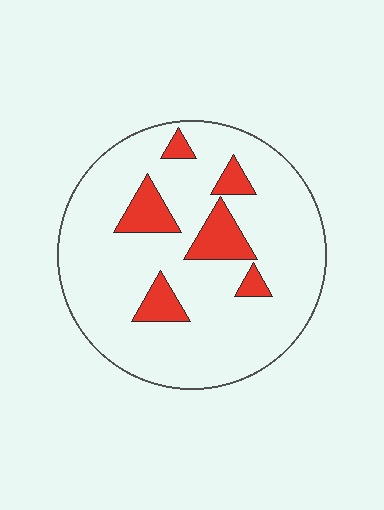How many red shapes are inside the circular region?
6.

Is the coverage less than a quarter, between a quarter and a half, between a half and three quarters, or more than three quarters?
Less than a quarter.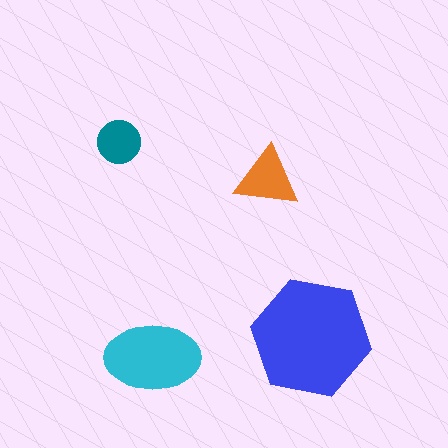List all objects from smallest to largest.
The teal circle, the orange triangle, the cyan ellipse, the blue hexagon.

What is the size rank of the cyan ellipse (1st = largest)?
2nd.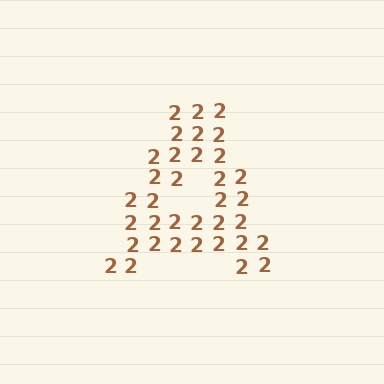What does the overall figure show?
The overall figure shows the letter A.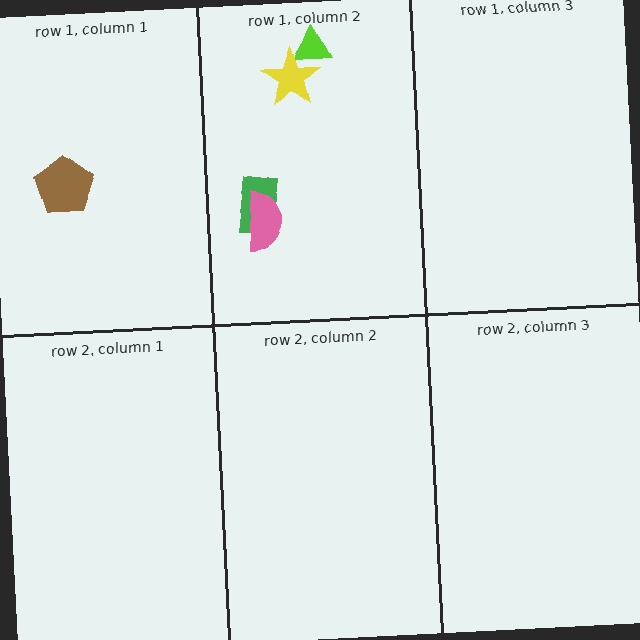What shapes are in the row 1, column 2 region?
The green rectangle, the lime triangle, the pink semicircle, the yellow star.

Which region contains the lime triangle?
The row 1, column 2 region.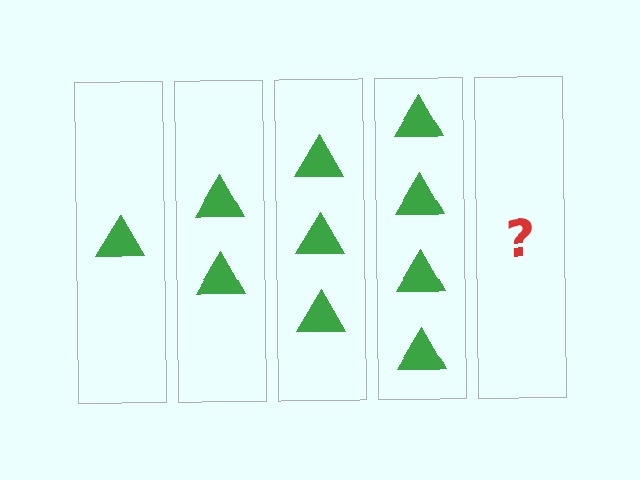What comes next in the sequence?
The next element should be 5 triangles.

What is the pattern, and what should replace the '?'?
The pattern is that each step adds one more triangle. The '?' should be 5 triangles.